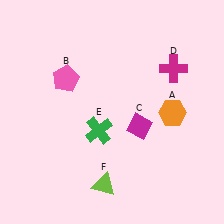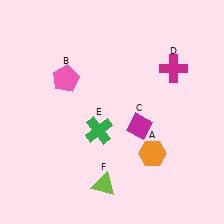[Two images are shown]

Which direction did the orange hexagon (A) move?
The orange hexagon (A) moved down.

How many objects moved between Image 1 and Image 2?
1 object moved between the two images.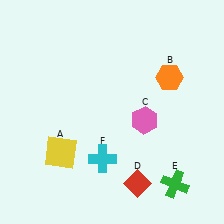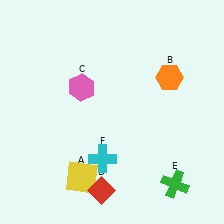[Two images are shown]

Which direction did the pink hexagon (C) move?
The pink hexagon (C) moved left.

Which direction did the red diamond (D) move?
The red diamond (D) moved left.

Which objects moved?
The objects that moved are: the yellow square (A), the pink hexagon (C), the red diamond (D).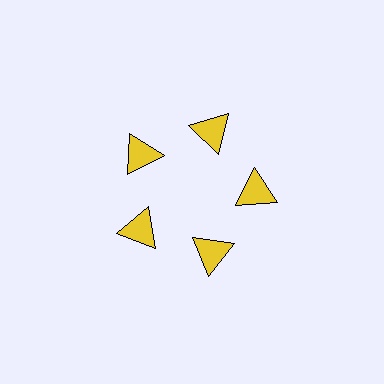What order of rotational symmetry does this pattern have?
This pattern has 5-fold rotational symmetry.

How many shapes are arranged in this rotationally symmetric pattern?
There are 5 shapes, arranged in 5 groups of 1.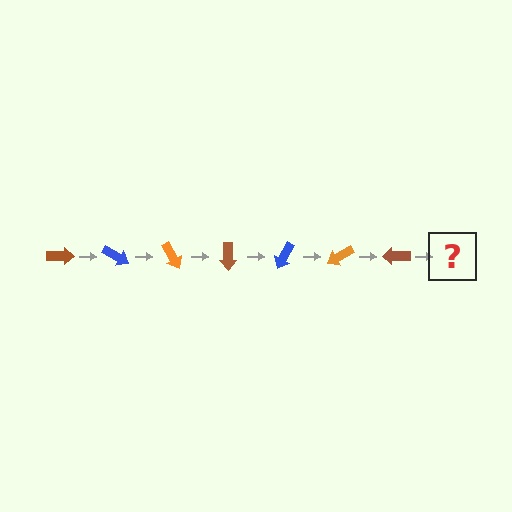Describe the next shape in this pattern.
It should be a blue arrow, rotated 210 degrees from the start.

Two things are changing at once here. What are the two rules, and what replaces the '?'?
The two rules are that it rotates 30 degrees each step and the color cycles through brown, blue, and orange. The '?' should be a blue arrow, rotated 210 degrees from the start.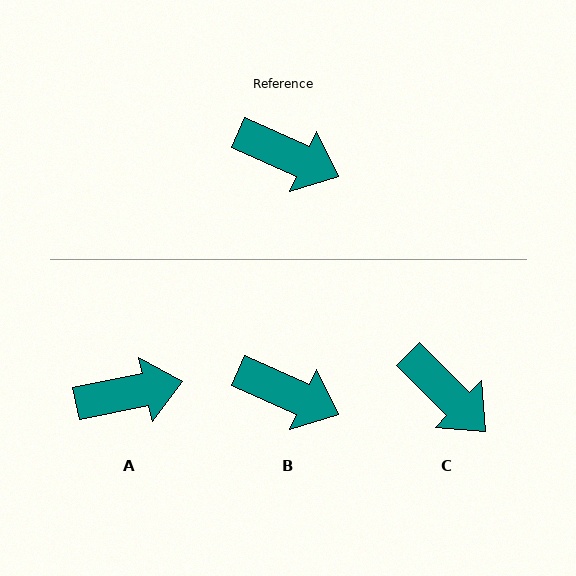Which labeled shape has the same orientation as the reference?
B.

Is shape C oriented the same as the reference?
No, it is off by about 21 degrees.